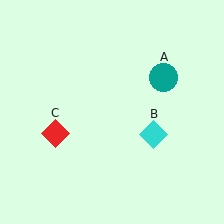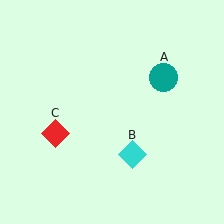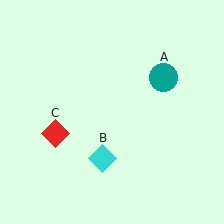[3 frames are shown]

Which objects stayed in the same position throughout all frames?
Teal circle (object A) and red diamond (object C) remained stationary.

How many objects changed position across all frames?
1 object changed position: cyan diamond (object B).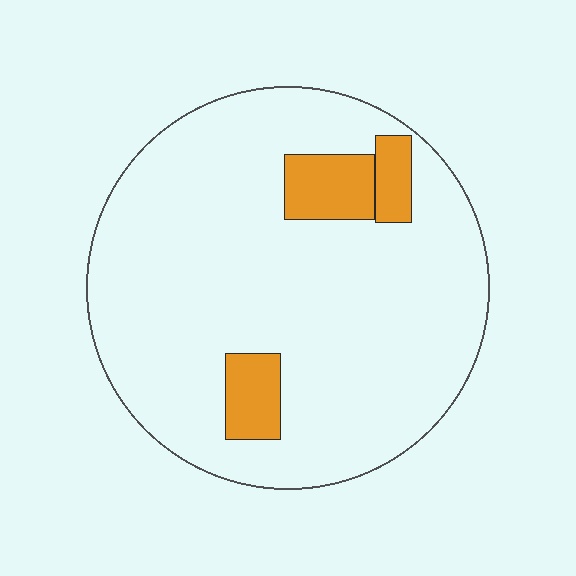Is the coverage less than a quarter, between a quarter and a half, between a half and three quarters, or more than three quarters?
Less than a quarter.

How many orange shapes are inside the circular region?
3.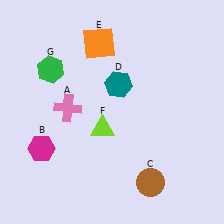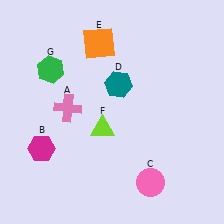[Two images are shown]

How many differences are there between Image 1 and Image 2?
There is 1 difference between the two images.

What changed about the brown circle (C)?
In Image 1, C is brown. In Image 2, it changed to pink.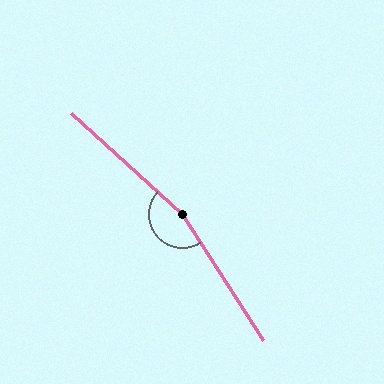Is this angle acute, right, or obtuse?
It is obtuse.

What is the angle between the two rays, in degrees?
Approximately 165 degrees.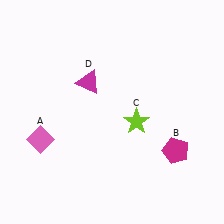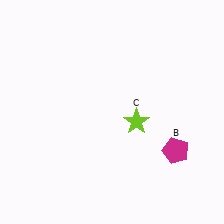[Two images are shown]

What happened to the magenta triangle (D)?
The magenta triangle (D) was removed in Image 2. It was in the top-left area of Image 1.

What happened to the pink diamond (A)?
The pink diamond (A) was removed in Image 2. It was in the bottom-left area of Image 1.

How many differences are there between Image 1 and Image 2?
There are 2 differences between the two images.